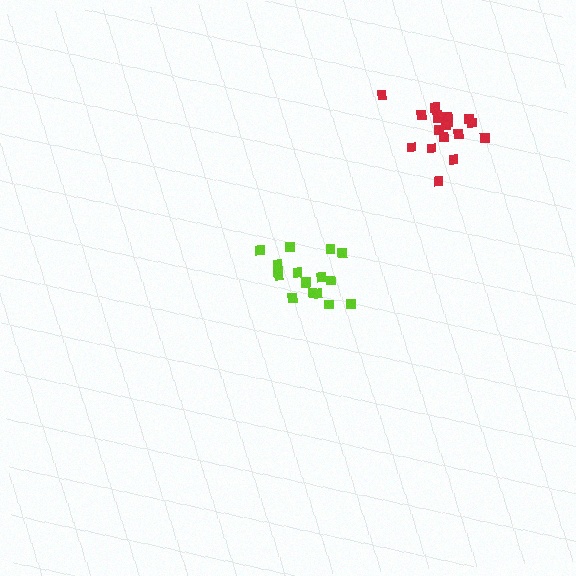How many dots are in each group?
Group 1: 17 dots, Group 2: 18 dots (35 total).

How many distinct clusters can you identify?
There are 2 distinct clusters.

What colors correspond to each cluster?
The clusters are colored: lime, red.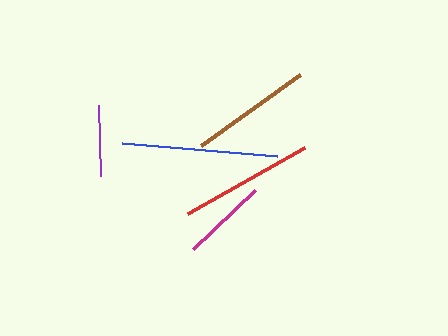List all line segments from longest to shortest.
From longest to shortest: blue, red, brown, magenta, purple.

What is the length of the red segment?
The red segment is approximately 135 pixels long.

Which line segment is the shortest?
The purple line is the shortest at approximately 71 pixels.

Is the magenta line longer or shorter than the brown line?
The brown line is longer than the magenta line.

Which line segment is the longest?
The blue line is the longest at approximately 156 pixels.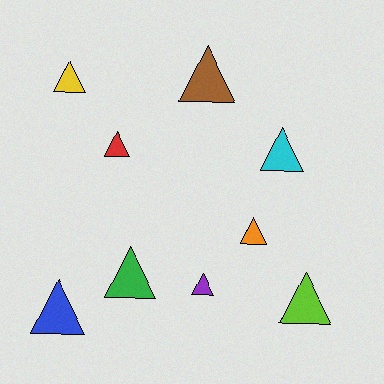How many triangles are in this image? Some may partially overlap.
There are 9 triangles.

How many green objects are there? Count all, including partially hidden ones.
There is 1 green object.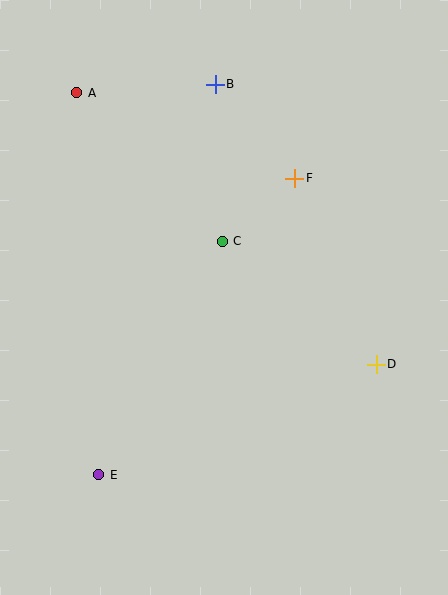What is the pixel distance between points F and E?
The distance between F and E is 356 pixels.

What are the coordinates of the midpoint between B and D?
The midpoint between B and D is at (296, 224).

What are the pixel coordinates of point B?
Point B is at (215, 84).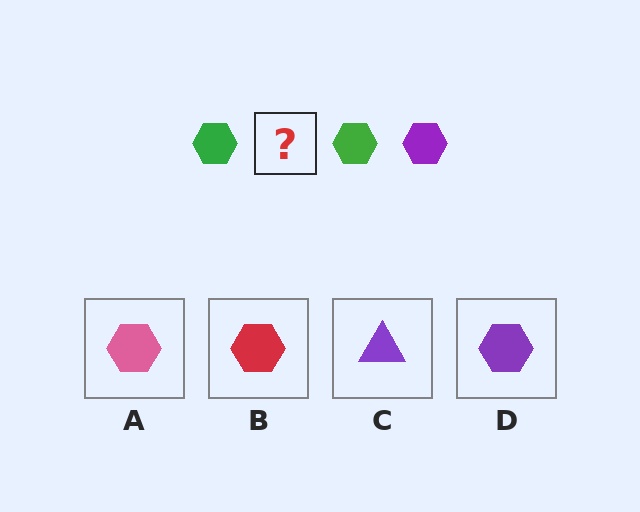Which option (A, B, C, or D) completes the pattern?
D.